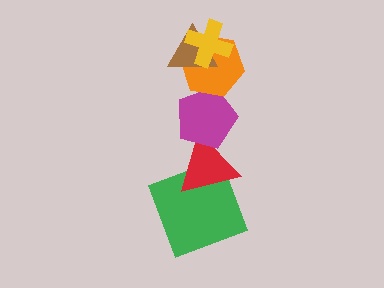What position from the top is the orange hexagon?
The orange hexagon is 3rd from the top.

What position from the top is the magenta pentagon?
The magenta pentagon is 4th from the top.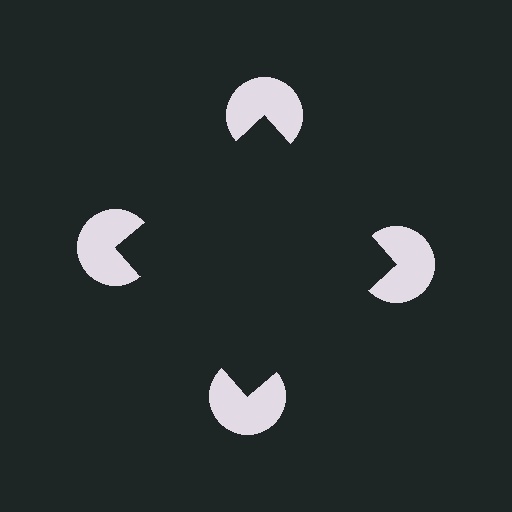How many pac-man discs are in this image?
There are 4 — one at each vertex of the illusory square.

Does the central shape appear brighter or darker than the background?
It typically appears slightly darker than the background, even though no actual brightness change is drawn.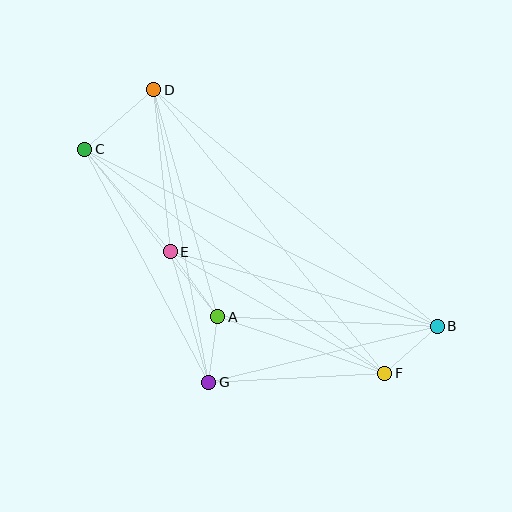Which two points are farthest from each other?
Points B and C are farthest from each other.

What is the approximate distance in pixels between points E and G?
The distance between E and G is approximately 136 pixels.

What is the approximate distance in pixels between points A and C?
The distance between A and C is approximately 214 pixels.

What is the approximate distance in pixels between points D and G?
The distance between D and G is approximately 297 pixels.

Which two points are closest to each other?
Points A and G are closest to each other.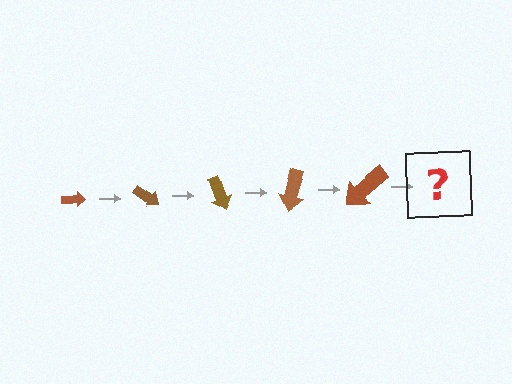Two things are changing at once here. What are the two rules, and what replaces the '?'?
The two rules are that the arrow grows larger each step and it rotates 35 degrees each step. The '?' should be an arrow, larger than the previous one and rotated 175 degrees from the start.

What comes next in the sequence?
The next element should be an arrow, larger than the previous one and rotated 175 degrees from the start.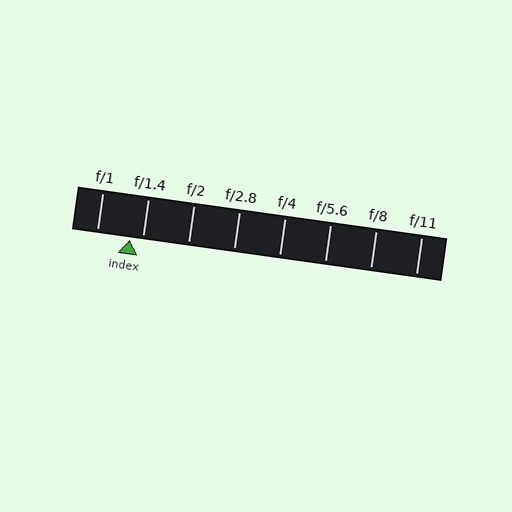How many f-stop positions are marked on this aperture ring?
There are 8 f-stop positions marked.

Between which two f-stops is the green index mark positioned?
The index mark is between f/1 and f/1.4.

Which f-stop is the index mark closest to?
The index mark is closest to f/1.4.